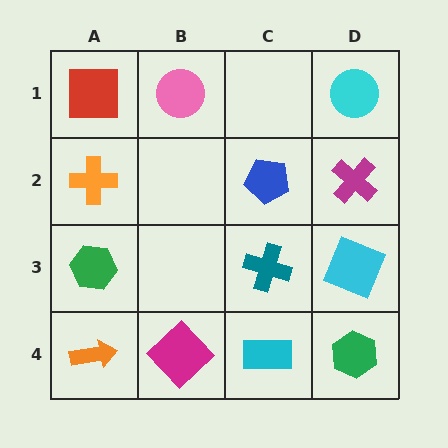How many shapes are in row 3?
3 shapes.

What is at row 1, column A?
A red square.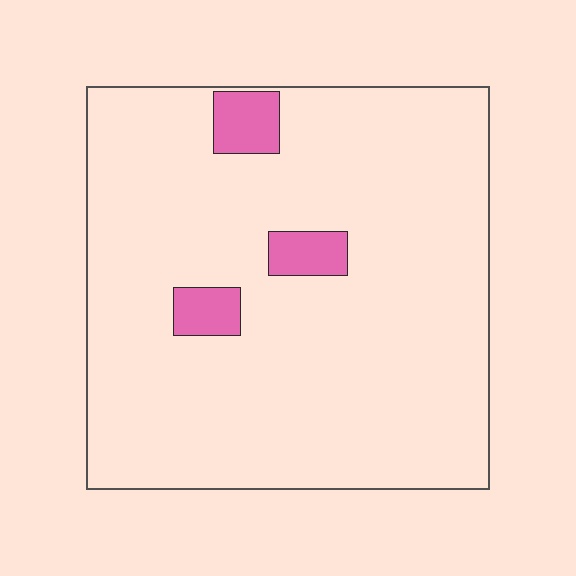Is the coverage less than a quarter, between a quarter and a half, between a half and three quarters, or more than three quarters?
Less than a quarter.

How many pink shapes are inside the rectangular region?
3.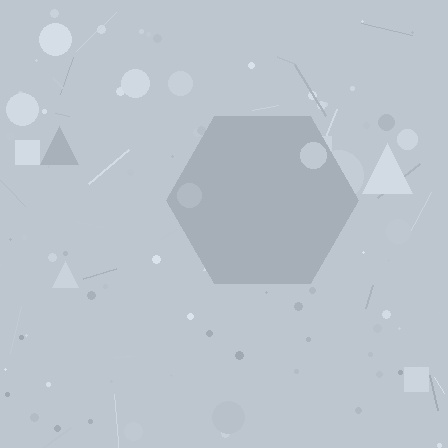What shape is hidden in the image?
A hexagon is hidden in the image.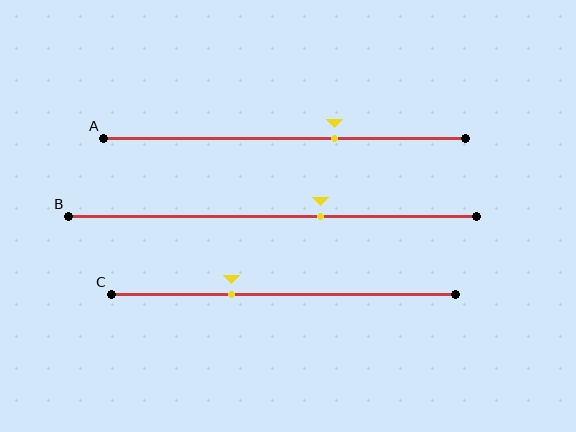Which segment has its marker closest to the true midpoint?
Segment B has its marker closest to the true midpoint.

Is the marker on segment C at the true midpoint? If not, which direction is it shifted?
No, the marker on segment C is shifted to the left by about 15% of the segment length.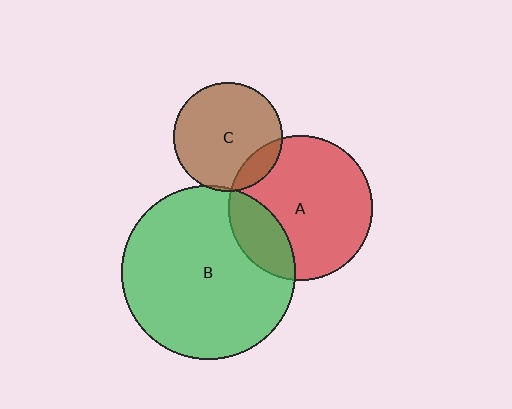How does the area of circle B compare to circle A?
Approximately 1.4 times.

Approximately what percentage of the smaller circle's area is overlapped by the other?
Approximately 5%.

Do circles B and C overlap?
Yes.